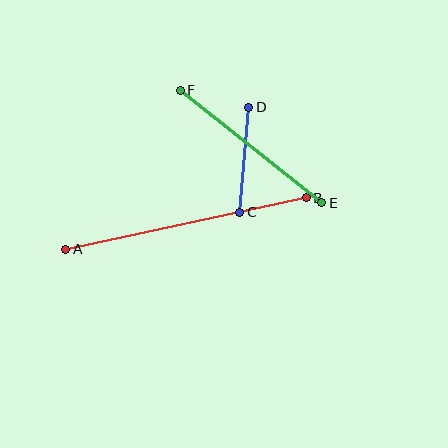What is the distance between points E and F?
The distance is approximately 181 pixels.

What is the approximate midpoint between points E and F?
The midpoint is at approximately (251, 147) pixels.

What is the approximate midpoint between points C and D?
The midpoint is at approximately (244, 160) pixels.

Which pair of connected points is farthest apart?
Points A and B are farthest apart.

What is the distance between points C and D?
The distance is approximately 106 pixels.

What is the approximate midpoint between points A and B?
The midpoint is at approximately (186, 223) pixels.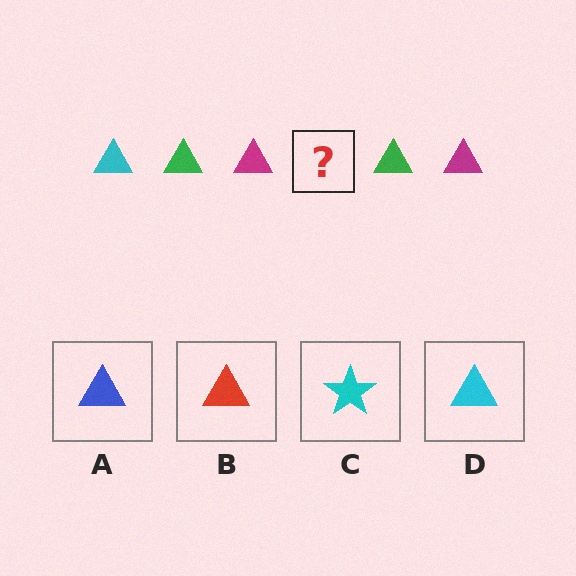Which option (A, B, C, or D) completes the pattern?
D.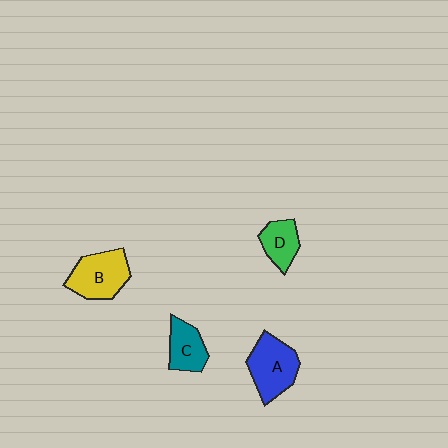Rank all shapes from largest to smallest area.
From largest to smallest: A (blue), B (yellow), C (teal), D (green).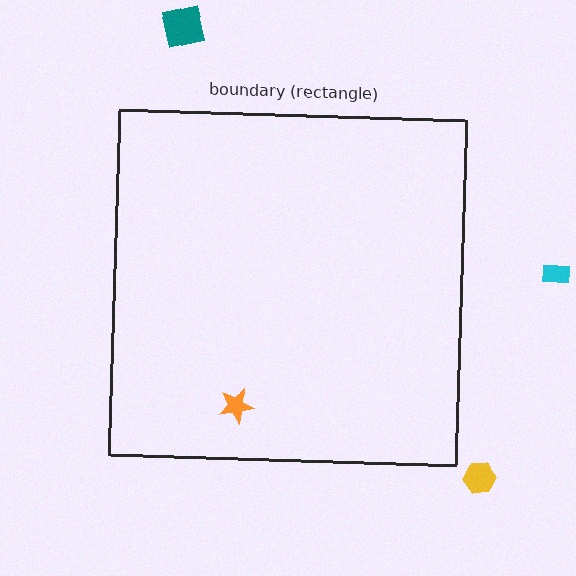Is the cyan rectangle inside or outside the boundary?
Outside.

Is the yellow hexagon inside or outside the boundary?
Outside.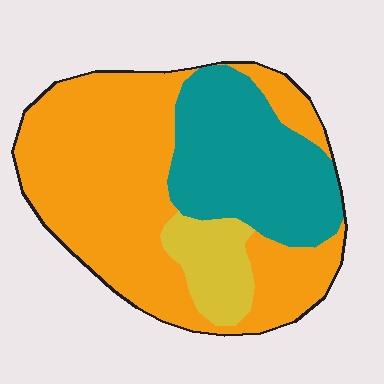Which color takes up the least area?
Yellow, at roughly 10%.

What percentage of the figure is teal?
Teal covers 31% of the figure.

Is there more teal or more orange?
Orange.